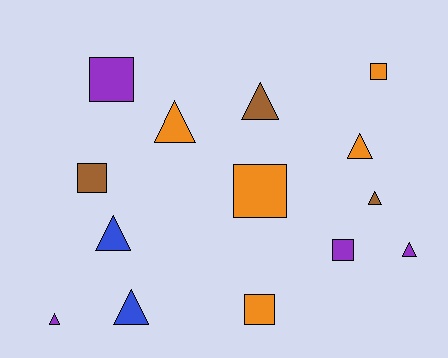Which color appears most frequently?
Orange, with 5 objects.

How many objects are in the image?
There are 14 objects.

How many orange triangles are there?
There are 2 orange triangles.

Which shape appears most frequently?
Triangle, with 8 objects.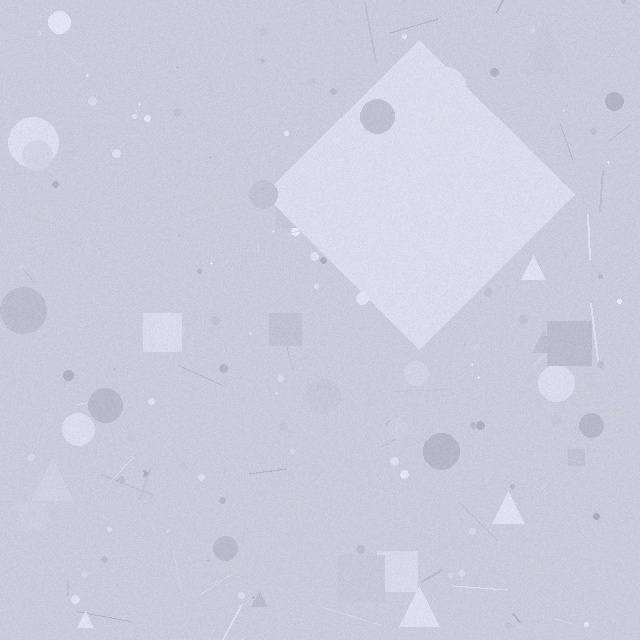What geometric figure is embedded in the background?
A diamond is embedded in the background.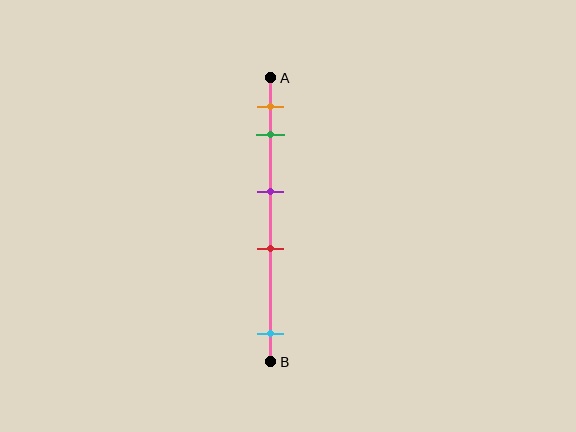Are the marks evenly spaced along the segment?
No, the marks are not evenly spaced.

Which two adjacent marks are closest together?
The orange and green marks are the closest adjacent pair.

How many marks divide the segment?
There are 5 marks dividing the segment.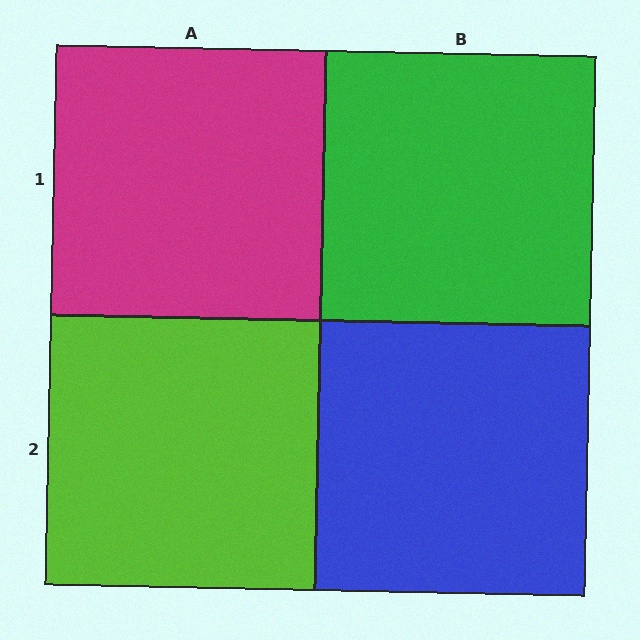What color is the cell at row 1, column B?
Green.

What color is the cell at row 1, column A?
Magenta.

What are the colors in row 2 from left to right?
Lime, blue.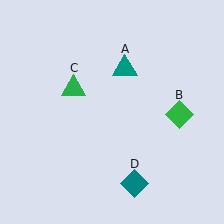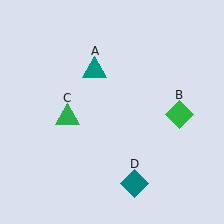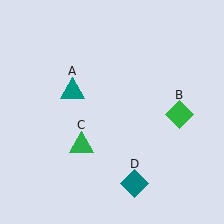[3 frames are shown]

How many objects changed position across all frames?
2 objects changed position: teal triangle (object A), green triangle (object C).